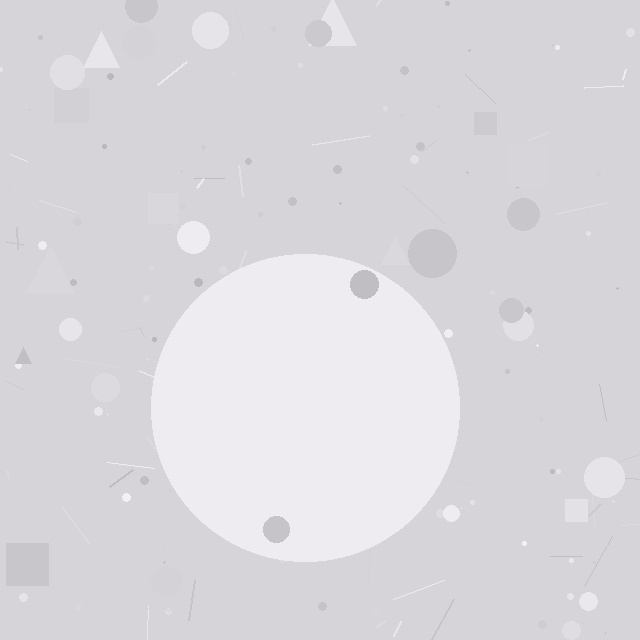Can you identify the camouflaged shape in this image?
The camouflaged shape is a circle.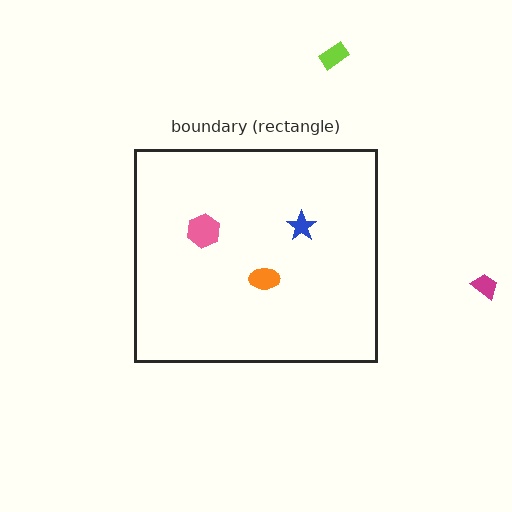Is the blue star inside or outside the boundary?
Inside.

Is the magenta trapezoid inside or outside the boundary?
Outside.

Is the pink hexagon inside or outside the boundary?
Inside.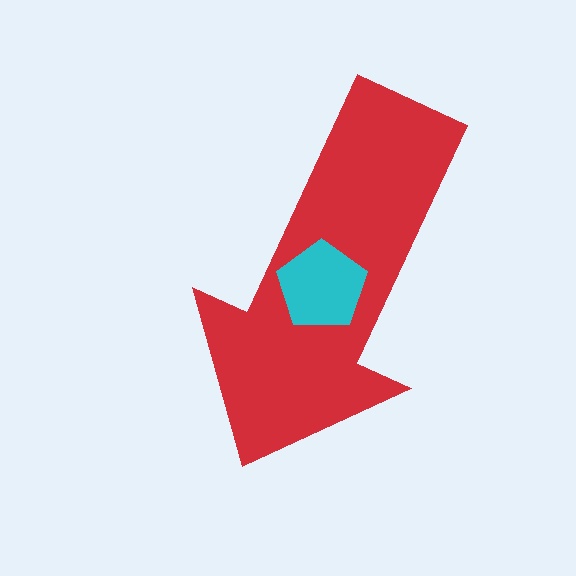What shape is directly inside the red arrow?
The cyan pentagon.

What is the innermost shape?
The cyan pentagon.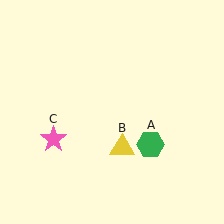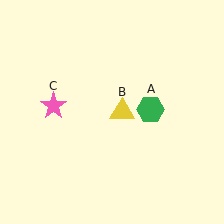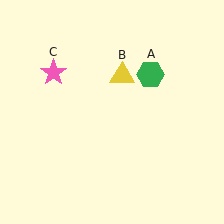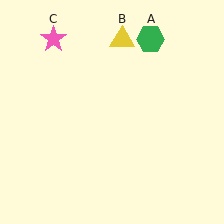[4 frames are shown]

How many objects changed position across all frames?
3 objects changed position: green hexagon (object A), yellow triangle (object B), pink star (object C).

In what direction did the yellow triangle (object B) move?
The yellow triangle (object B) moved up.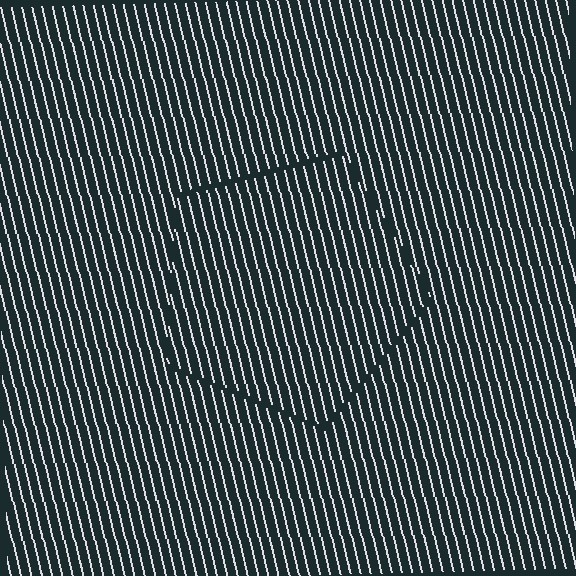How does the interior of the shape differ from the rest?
The interior of the shape contains the same grating, shifted by half a period — the contour is defined by the phase discontinuity where line-ends from the inner and outer gratings abut.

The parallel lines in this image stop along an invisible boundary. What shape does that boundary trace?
An illusory pentagon. The interior of the shape contains the same grating, shifted by half a period — the contour is defined by the phase discontinuity where line-ends from the inner and outer gratings abut.